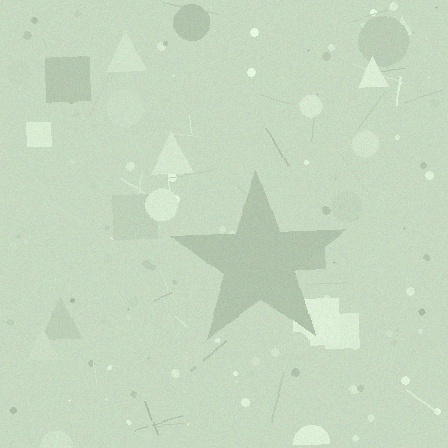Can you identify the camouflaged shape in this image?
The camouflaged shape is a star.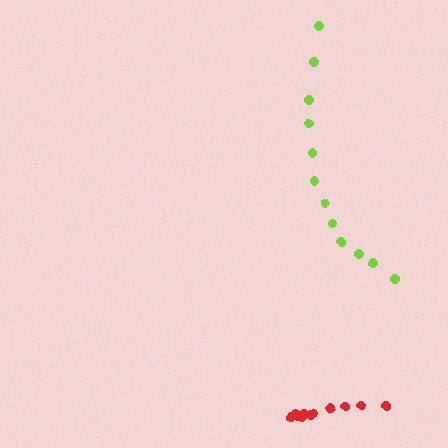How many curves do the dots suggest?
There are 2 distinct paths.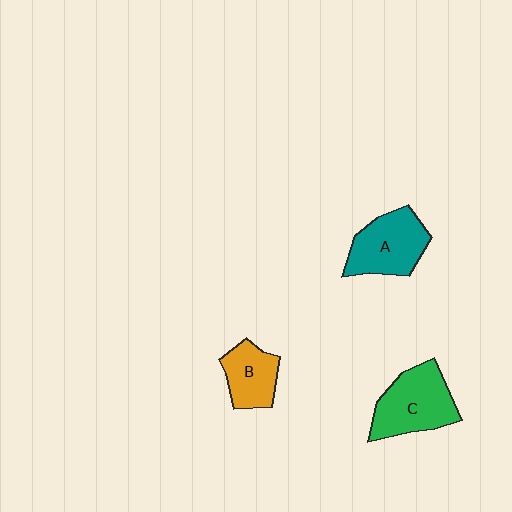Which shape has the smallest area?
Shape B (orange).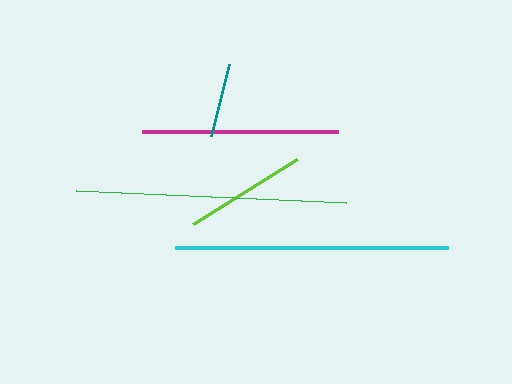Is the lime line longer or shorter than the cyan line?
The cyan line is longer than the lime line.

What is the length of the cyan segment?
The cyan segment is approximately 273 pixels long.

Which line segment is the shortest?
The teal line is the shortest at approximately 74 pixels.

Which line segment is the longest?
The cyan line is the longest at approximately 273 pixels.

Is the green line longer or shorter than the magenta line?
The green line is longer than the magenta line.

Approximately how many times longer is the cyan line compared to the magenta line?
The cyan line is approximately 1.4 times the length of the magenta line.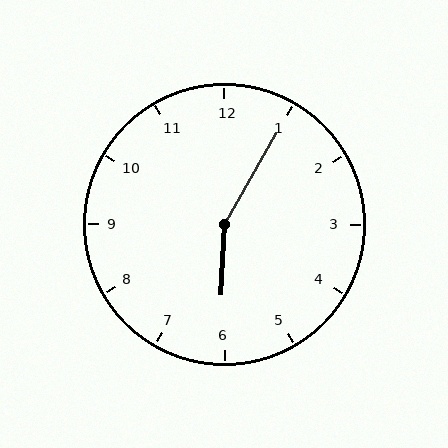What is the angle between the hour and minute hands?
Approximately 152 degrees.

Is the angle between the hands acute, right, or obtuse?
It is obtuse.